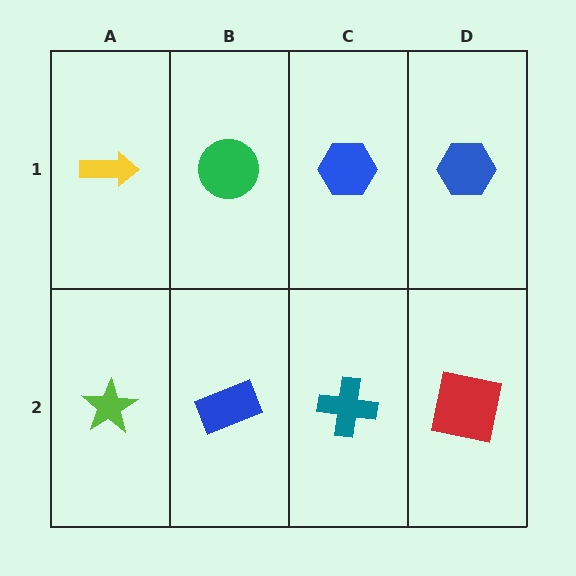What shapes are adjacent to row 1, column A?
A lime star (row 2, column A), a green circle (row 1, column B).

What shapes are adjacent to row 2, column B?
A green circle (row 1, column B), a lime star (row 2, column A), a teal cross (row 2, column C).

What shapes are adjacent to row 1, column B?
A blue rectangle (row 2, column B), a yellow arrow (row 1, column A), a blue hexagon (row 1, column C).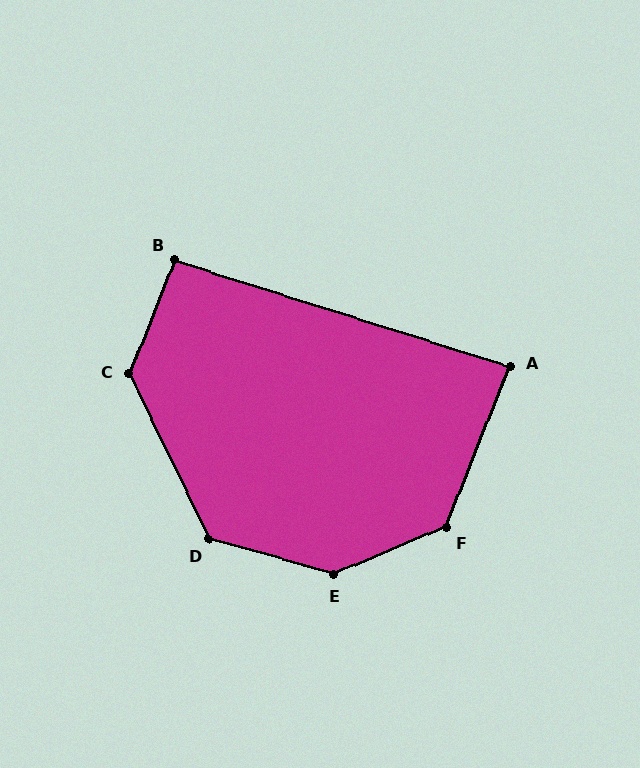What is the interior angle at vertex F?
Approximately 134 degrees (obtuse).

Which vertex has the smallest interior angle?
A, at approximately 86 degrees.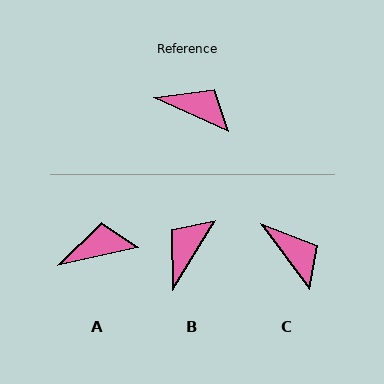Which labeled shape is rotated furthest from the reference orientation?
B, about 83 degrees away.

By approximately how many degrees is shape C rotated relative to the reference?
Approximately 28 degrees clockwise.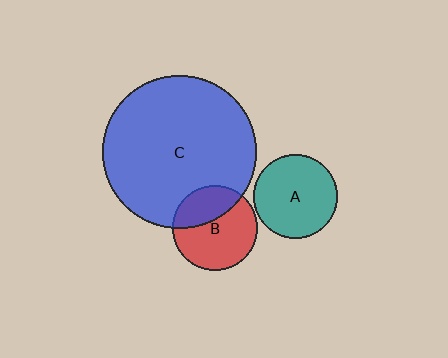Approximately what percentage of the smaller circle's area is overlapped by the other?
Approximately 35%.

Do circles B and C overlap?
Yes.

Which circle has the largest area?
Circle C (blue).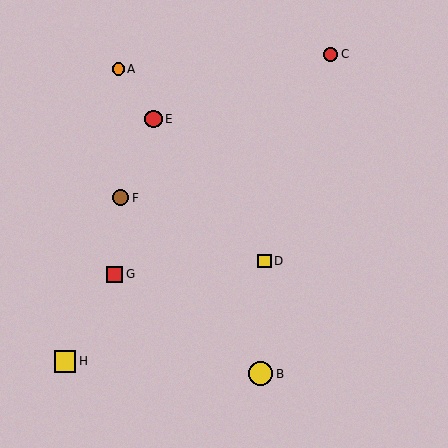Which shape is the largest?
The yellow circle (labeled B) is the largest.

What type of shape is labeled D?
Shape D is a yellow square.